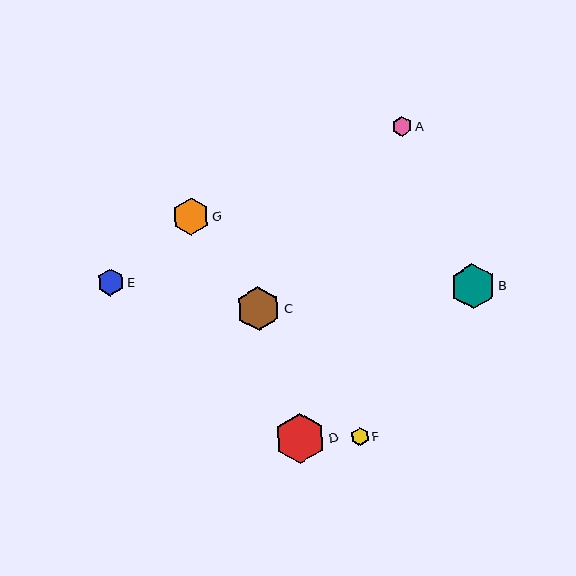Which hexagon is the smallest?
Hexagon F is the smallest with a size of approximately 18 pixels.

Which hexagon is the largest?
Hexagon D is the largest with a size of approximately 50 pixels.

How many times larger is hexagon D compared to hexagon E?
Hexagon D is approximately 1.9 times the size of hexagon E.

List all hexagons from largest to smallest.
From largest to smallest: D, B, C, G, E, A, F.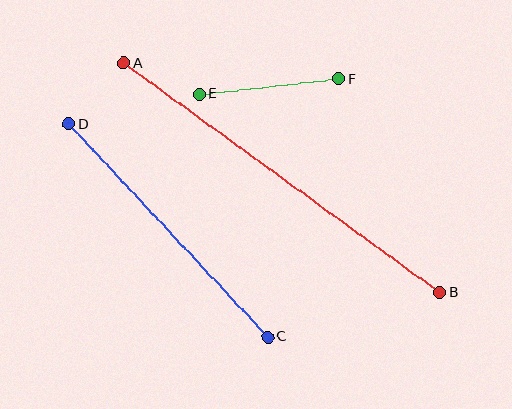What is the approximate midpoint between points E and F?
The midpoint is at approximately (269, 87) pixels.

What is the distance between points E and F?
The distance is approximately 140 pixels.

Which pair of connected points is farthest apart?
Points A and B are farthest apart.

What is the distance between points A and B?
The distance is approximately 391 pixels.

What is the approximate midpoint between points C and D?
The midpoint is at approximately (168, 231) pixels.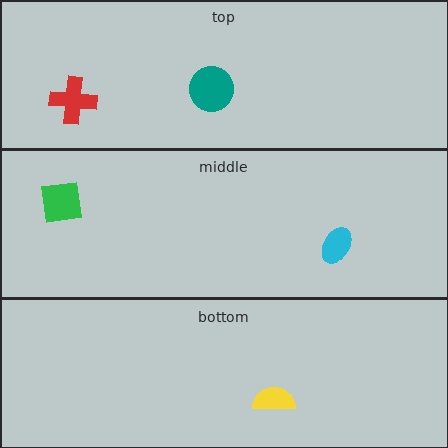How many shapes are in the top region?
2.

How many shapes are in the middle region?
2.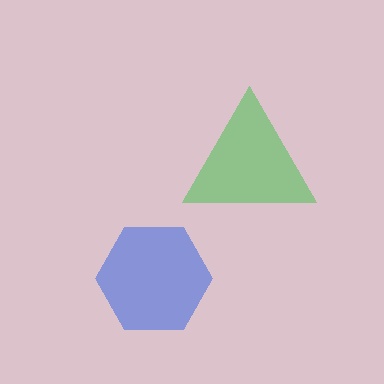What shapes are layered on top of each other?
The layered shapes are: a blue hexagon, a green triangle.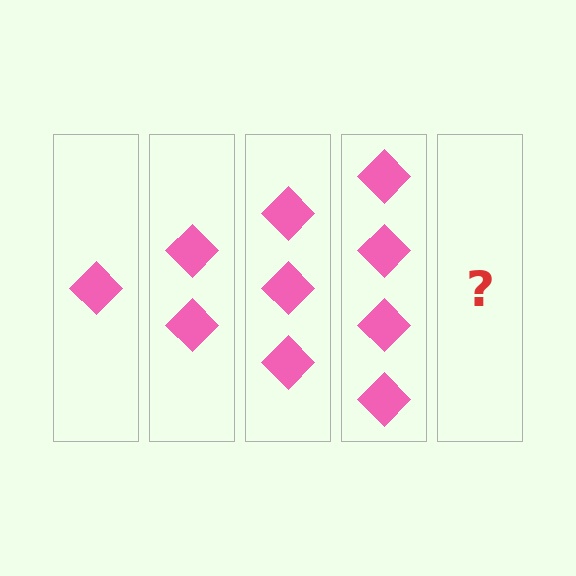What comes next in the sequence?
The next element should be 5 diamonds.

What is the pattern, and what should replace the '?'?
The pattern is that each step adds one more diamond. The '?' should be 5 diamonds.